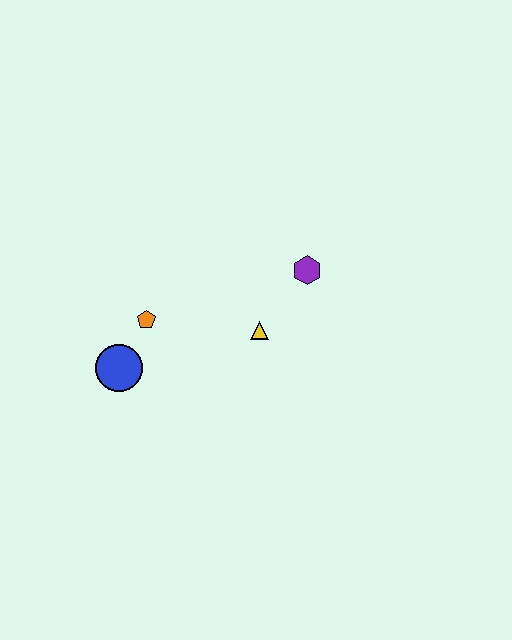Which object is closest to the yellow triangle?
The purple hexagon is closest to the yellow triangle.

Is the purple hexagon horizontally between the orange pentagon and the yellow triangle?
No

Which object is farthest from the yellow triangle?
The blue circle is farthest from the yellow triangle.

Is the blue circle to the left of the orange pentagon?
Yes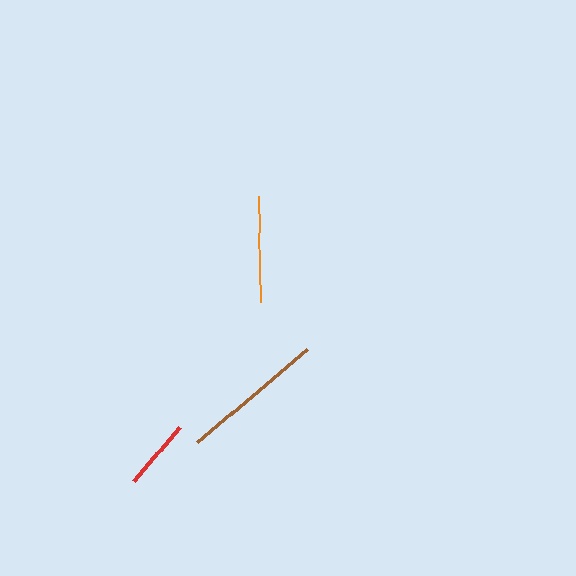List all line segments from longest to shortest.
From longest to shortest: brown, orange, red.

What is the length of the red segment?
The red segment is approximately 70 pixels long.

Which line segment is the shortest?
The red line is the shortest at approximately 70 pixels.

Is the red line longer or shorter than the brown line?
The brown line is longer than the red line.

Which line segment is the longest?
The brown line is the longest at approximately 145 pixels.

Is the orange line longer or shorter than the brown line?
The brown line is longer than the orange line.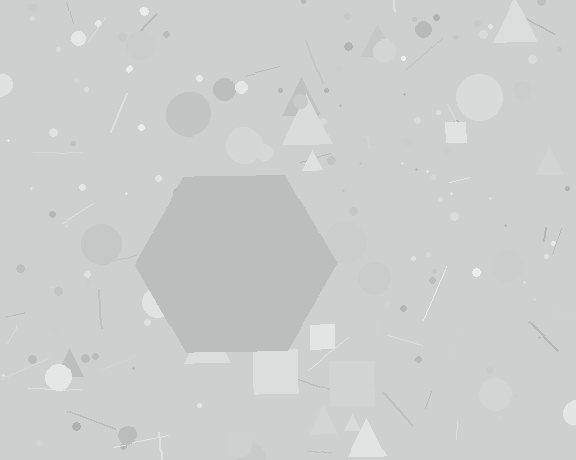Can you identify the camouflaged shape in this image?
The camouflaged shape is a hexagon.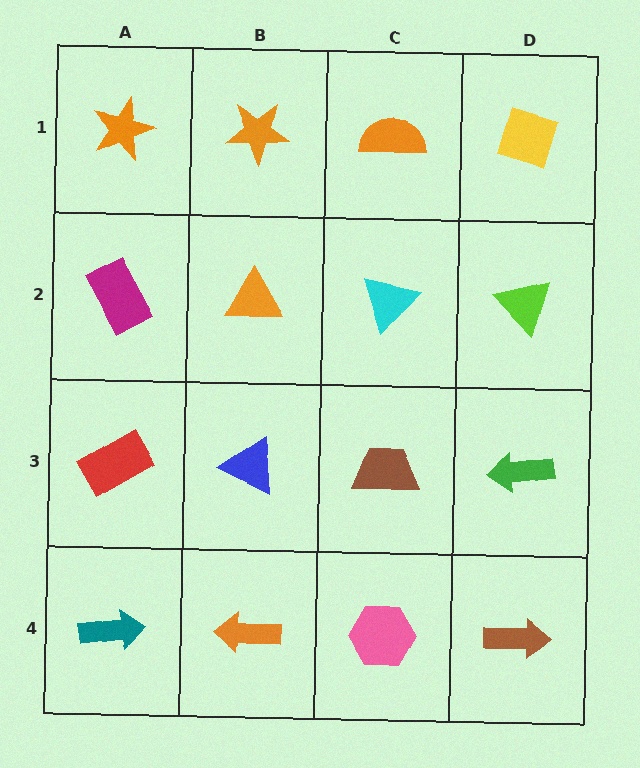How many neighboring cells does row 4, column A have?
2.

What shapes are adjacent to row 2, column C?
An orange semicircle (row 1, column C), a brown trapezoid (row 3, column C), an orange triangle (row 2, column B), a lime triangle (row 2, column D).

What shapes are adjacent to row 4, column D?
A green arrow (row 3, column D), a pink hexagon (row 4, column C).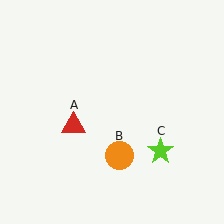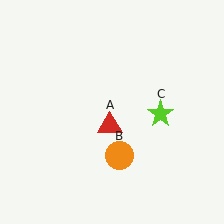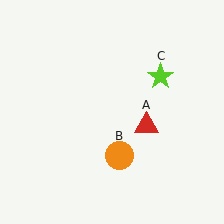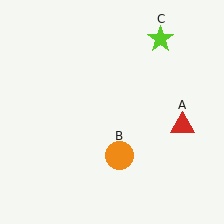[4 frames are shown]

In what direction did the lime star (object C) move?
The lime star (object C) moved up.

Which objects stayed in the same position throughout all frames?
Orange circle (object B) remained stationary.